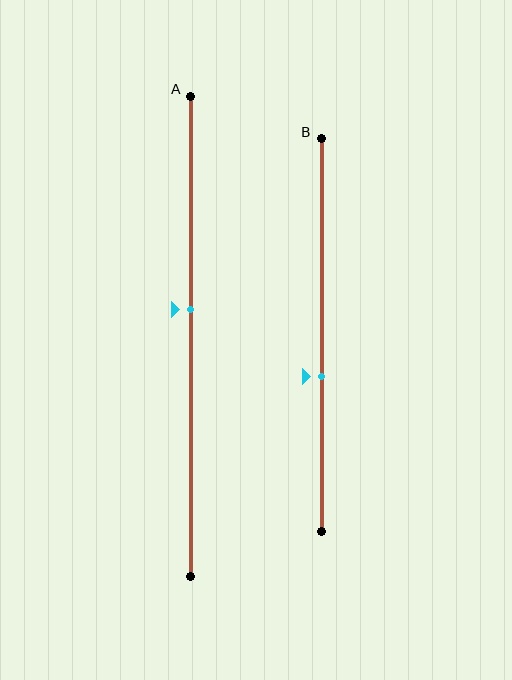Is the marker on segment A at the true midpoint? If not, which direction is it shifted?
No, the marker on segment A is shifted upward by about 6% of the segment length.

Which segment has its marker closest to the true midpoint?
Segment A has its marker closest to the true midpoint.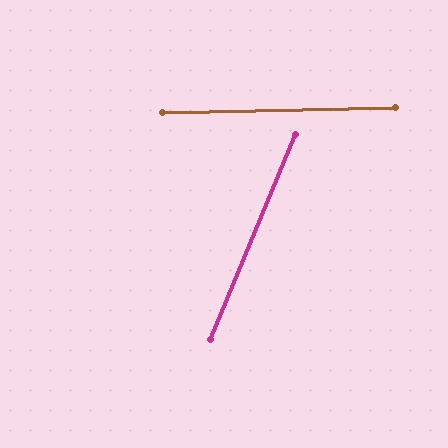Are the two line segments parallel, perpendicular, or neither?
Neither parallel nor perpendicular — they differ by about 66°.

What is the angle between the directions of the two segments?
Approximately 66 degrees.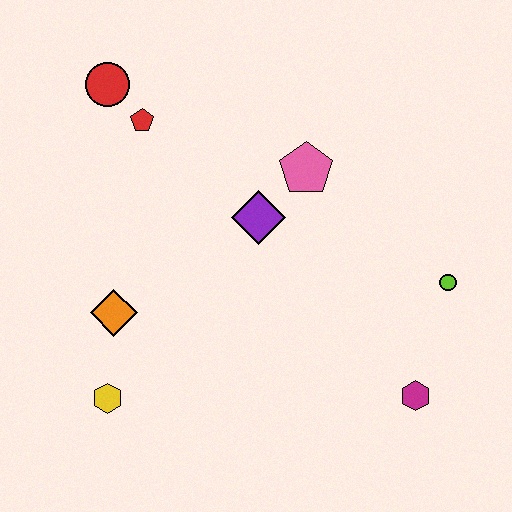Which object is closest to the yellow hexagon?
The orange diamond is closest to the yellow hexagon.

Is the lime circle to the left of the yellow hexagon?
No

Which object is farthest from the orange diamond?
The lime circle is farthest from the orange diamond.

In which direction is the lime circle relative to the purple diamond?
The lime circle is to the right of the purple diamond.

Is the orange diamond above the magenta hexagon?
Yes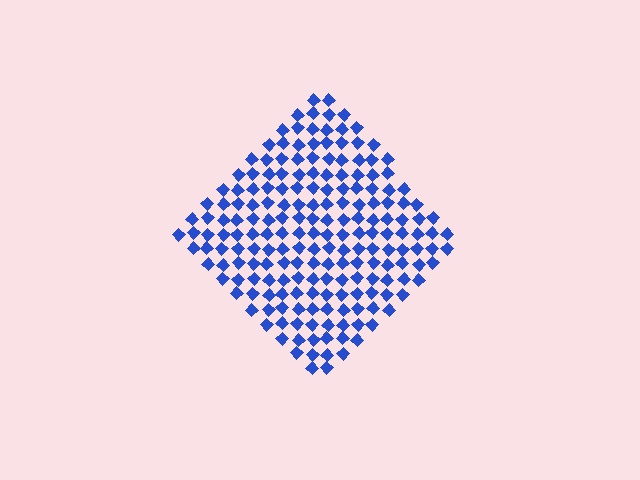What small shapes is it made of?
It is made of small diamonds.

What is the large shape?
The large shape is a diamond.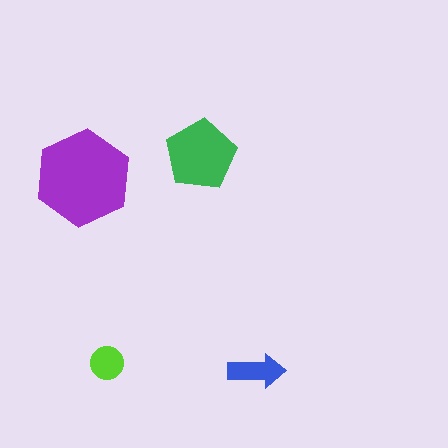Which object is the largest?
The purple hexagon.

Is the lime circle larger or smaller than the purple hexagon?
Smaller.